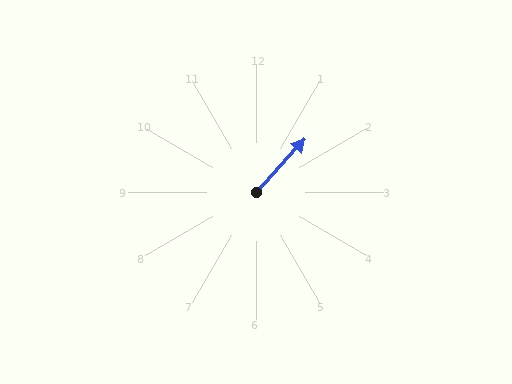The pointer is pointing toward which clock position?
Roughly 1 o'clock.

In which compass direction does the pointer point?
Northeast.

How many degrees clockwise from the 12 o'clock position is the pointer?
Approximately 42 degrees.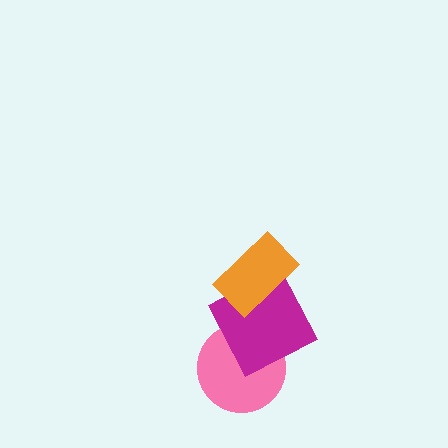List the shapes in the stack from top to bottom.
From top to bottom: the orange rectangle, the magenta square, the pink circle.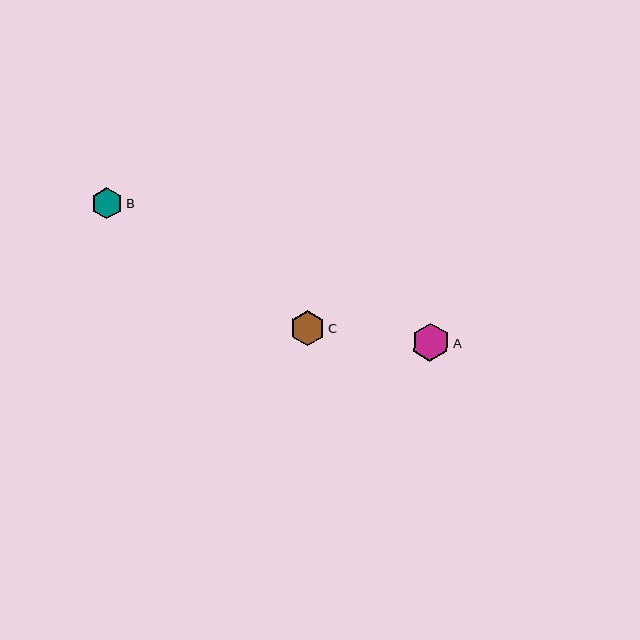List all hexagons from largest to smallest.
From largest to smallest: A, C, B.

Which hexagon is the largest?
Hexagon A is the largest with a size of approximately 38 pixels.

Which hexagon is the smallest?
Hexagon B is the smallest with a size of approximately 31 pixels.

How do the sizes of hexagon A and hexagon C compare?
Hexagon A and hexagon C are approximately the same size.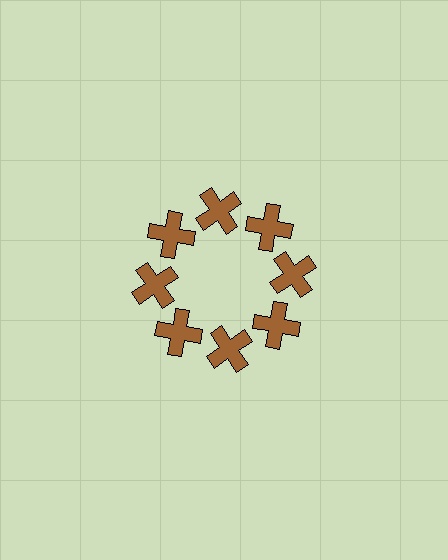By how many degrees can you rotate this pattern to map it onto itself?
The pattern maps onto itself every 45 degrees of rotation.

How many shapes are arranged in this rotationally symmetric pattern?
There are 8 shapes, arranged in 8 groups of 1.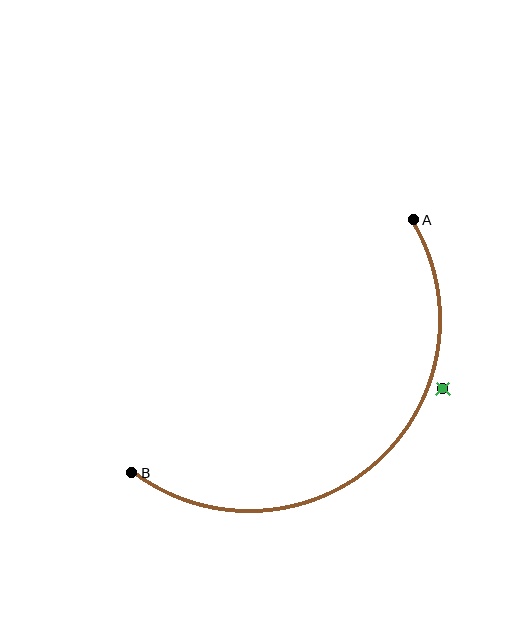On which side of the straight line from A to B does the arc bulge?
The arc bulges below and to the right of the straight line connecting A and B.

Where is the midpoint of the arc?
The arc midpoint is the point on the curve farthest from the straight line joining A and B. It sits below and to the right of that line.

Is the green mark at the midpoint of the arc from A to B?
No — the green mark does not lie on the arc at all. It sits slightly outside the curve.